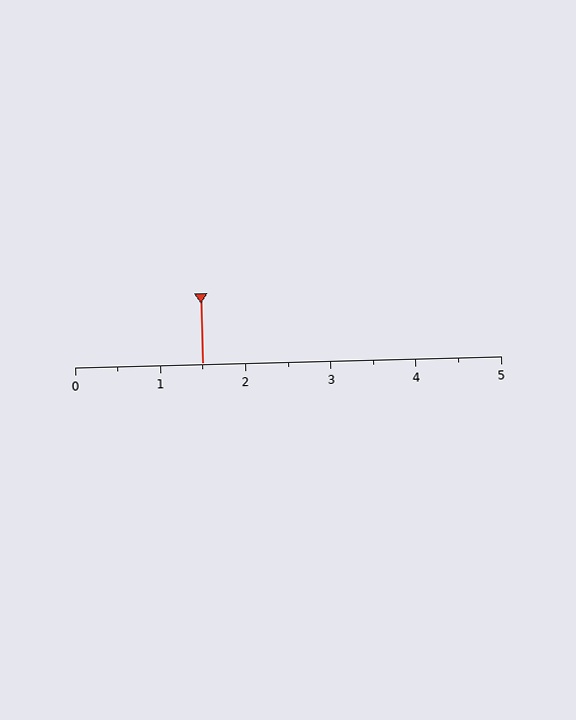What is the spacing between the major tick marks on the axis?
The major ticks are spaced 1 apart.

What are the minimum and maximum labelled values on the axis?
The axis runs from 0 to 5.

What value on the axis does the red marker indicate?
The marker indicates approximately 1.5.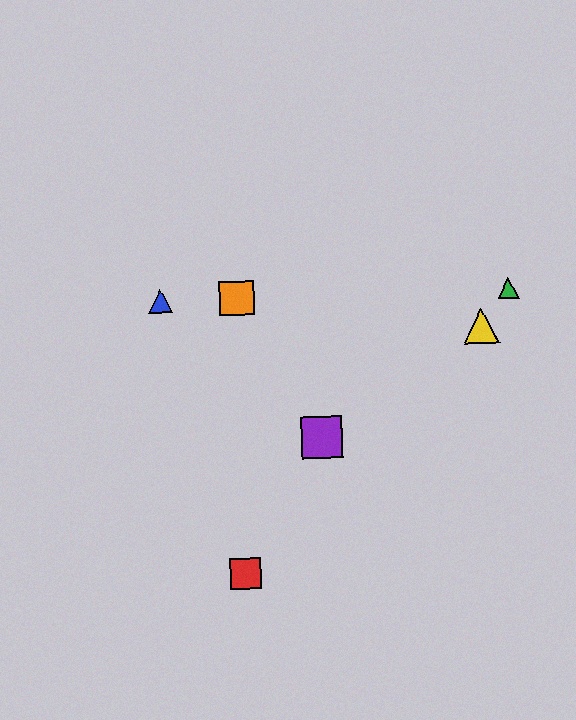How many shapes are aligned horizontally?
3 shapes (the blue triangle, the green triangle, the orange square) are aligned horizontally.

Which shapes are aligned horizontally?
The blue triangle, the green triangle, the orange square are aligned horizontally.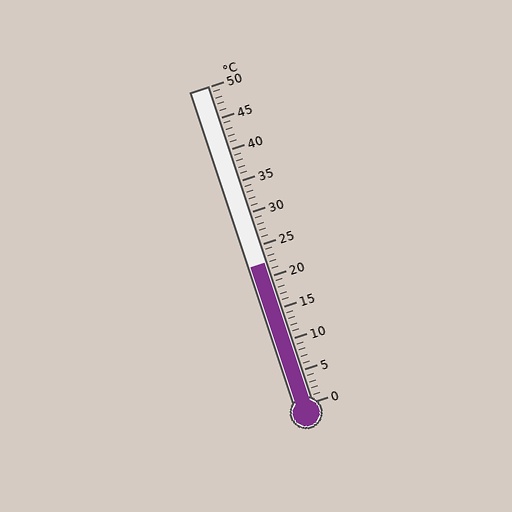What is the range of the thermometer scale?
The thermometer scale ranges from 0°C to 50°C.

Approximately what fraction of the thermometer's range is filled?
The thermometer is filled to approximately 45% of its range.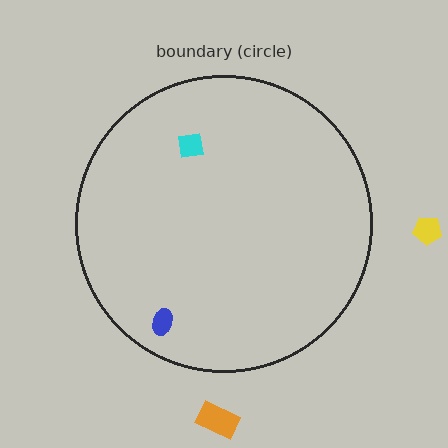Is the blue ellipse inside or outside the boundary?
Inside.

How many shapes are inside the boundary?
2 inside, 2 outside.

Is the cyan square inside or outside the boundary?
Inside.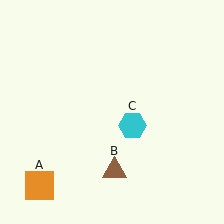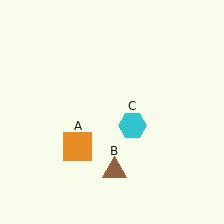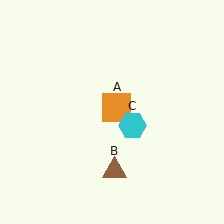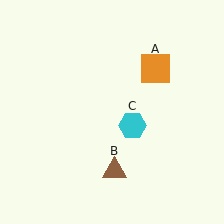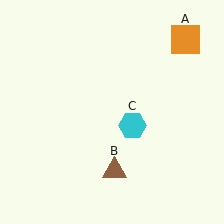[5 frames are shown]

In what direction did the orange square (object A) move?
The orange square (object A) moved up and to the right.